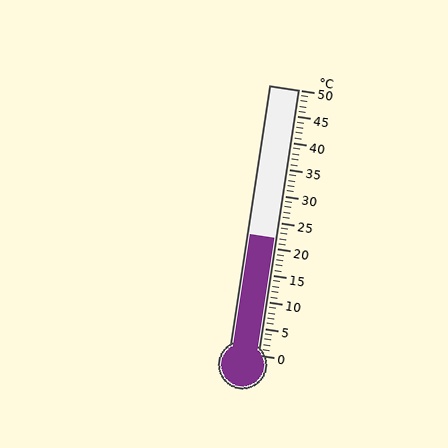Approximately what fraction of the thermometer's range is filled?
The thermometer is filled to approximately 45% of its range.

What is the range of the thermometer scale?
The thermometer scale ranges from 0°C to 50°C.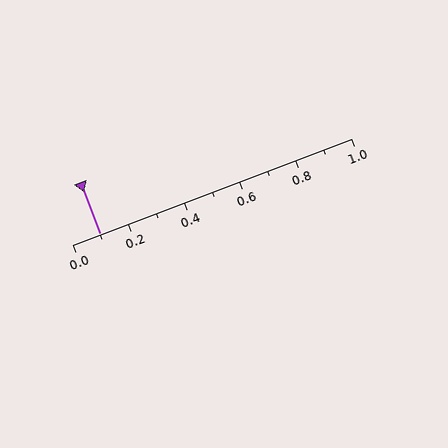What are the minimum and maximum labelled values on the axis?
The axis runs from 0.0 to 1.0.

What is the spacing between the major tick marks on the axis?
The major ticks are spaced 0.2 apart.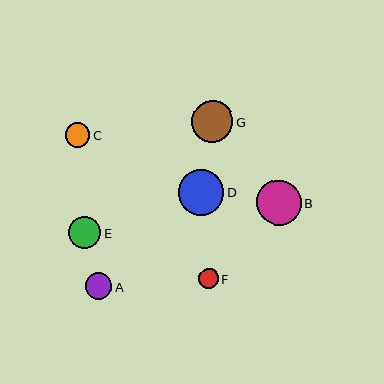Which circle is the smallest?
Circle F is the smallest with a size of approximately 20 pixels.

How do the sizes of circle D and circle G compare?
Circle D and circle G are approximately the same size.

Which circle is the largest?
Circle D is the largest with a size of approximately 45 pixels.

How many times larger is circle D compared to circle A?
Circle D is approximately 1.7 times the size of circle A.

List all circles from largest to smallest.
From largest to smallest: D, B, G, E, A, C, F.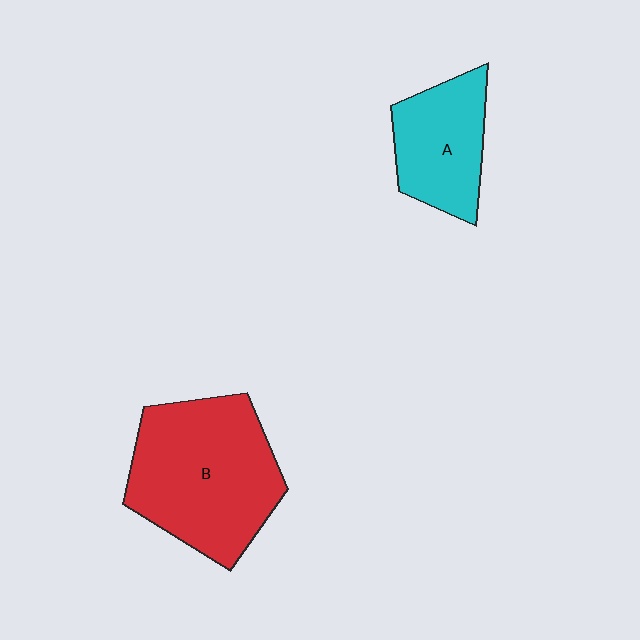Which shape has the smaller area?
Shape A (cyan).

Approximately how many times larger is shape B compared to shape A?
Approximately 1.8 times.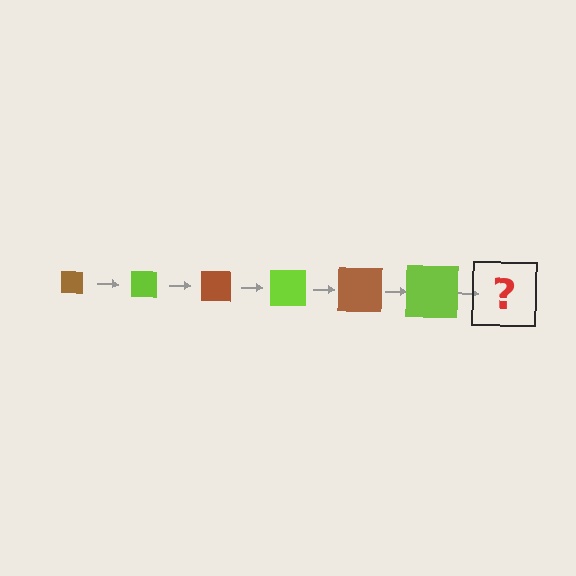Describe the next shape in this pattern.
It should be a brown square, larger than the previous one.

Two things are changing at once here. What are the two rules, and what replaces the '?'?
The two rules are that the square grows larger each step and the color cycles through brown and lime. The '?' should be a brown square, larger than the previous one.